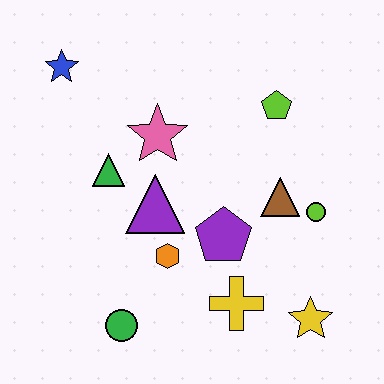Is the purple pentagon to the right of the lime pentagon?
No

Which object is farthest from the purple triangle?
The yellow star is farthest from the purple triangle.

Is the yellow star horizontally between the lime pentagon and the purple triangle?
No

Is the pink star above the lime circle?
Yes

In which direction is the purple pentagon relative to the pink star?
The purple pentagon is below the pink star.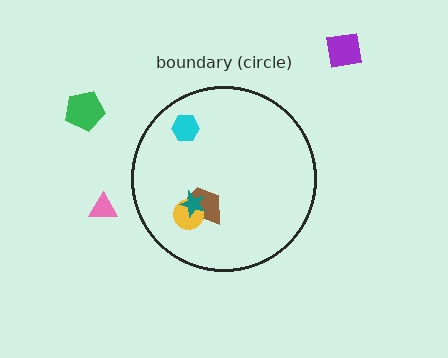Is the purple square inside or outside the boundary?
Outside.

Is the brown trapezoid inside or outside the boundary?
Inside.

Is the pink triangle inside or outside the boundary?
Outside.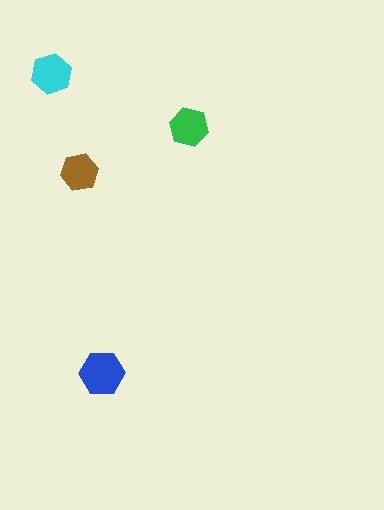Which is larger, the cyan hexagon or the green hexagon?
The cyan one.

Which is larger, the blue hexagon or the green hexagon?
The blue one.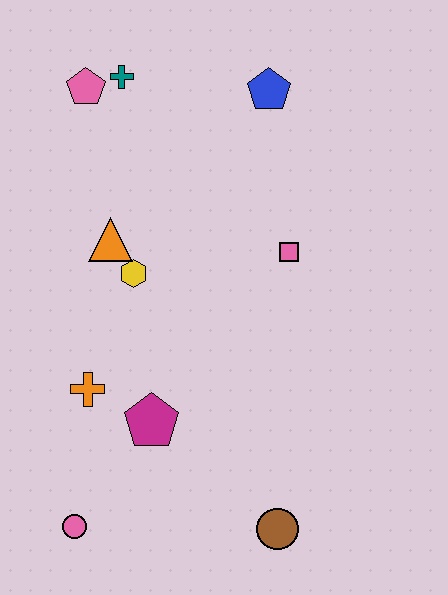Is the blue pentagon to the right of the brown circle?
No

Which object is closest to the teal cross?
The pink pentagon is closest to the teal cross.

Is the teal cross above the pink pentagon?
Yes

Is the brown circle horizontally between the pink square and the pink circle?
Yes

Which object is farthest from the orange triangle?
The brown circle is farthest from the orange triangle.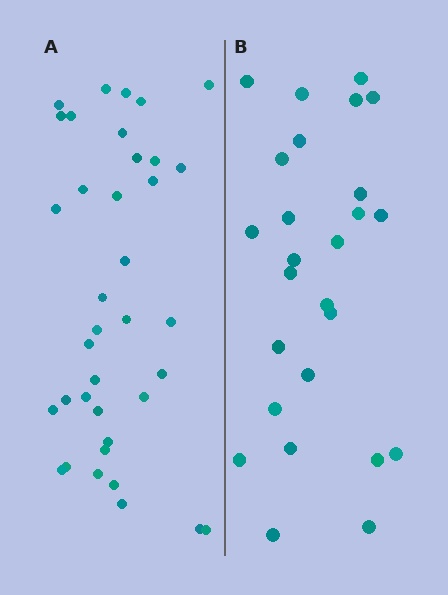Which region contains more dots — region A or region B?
Region A (the left region) has more dots.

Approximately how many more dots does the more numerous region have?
Region A has roughly 12 or so more dots than region B.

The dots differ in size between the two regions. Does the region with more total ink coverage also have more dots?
No. Region B has more total ink coverage because its dots are larger, but region A actually contains more individual dots. Total area can be misleading — the number of items is what matters here.